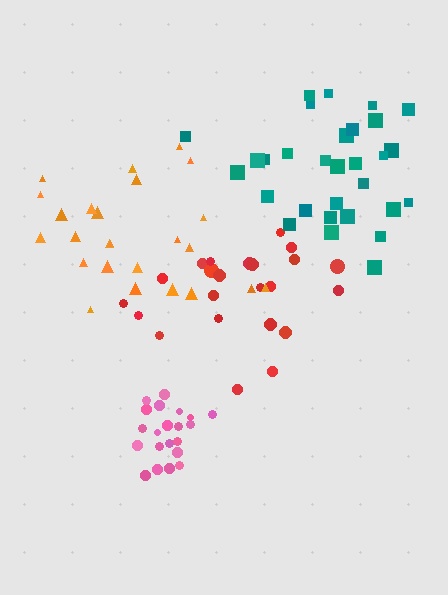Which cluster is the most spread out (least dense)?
Orange.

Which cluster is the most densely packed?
Pink.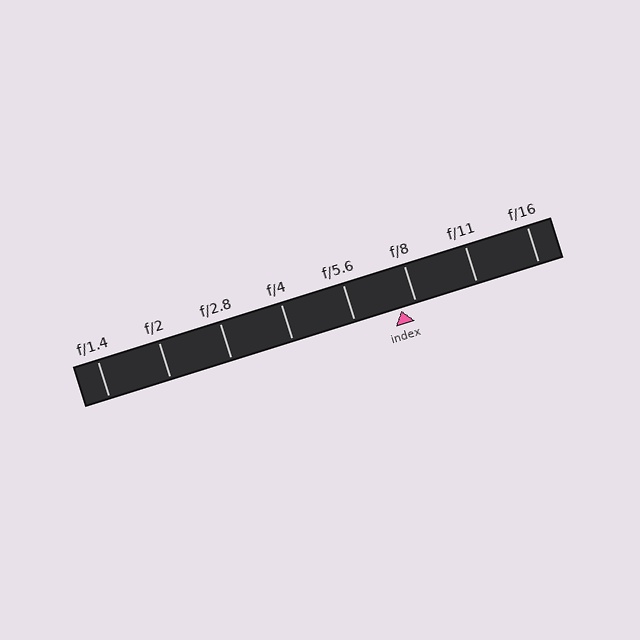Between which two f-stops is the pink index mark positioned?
The index mark is between f/5.6 and f/8.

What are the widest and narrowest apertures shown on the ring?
The widest aperture shown is f/1.4 and the narrowest is f/16.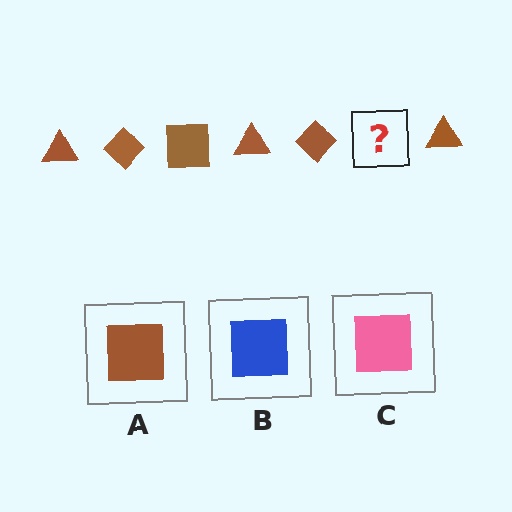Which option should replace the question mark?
Option A.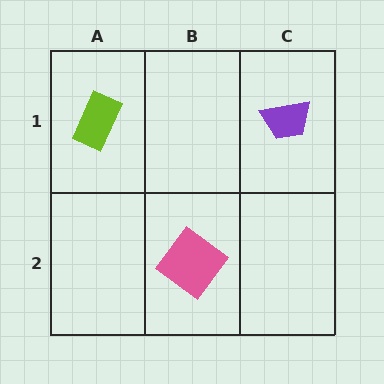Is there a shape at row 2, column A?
No, that cell is empty.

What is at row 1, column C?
A purple trapezoid.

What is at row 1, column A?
A lime rectangle.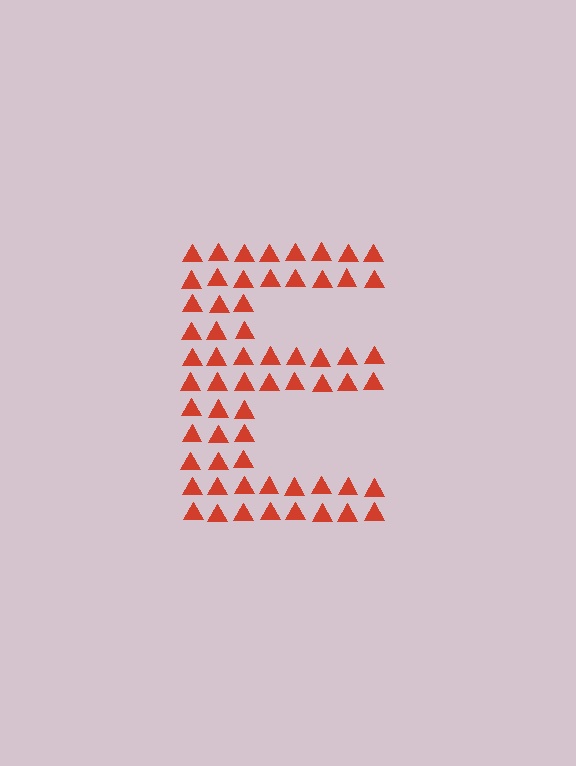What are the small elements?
The small elements are triangles.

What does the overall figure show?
The overall figure shows the letter E.